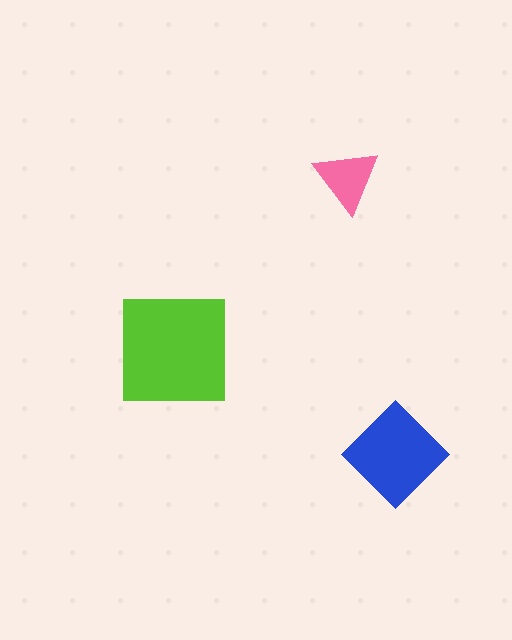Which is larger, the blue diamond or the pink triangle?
The blue diamond.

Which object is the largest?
The lime square.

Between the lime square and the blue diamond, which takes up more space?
The lime square.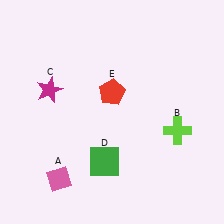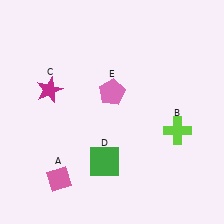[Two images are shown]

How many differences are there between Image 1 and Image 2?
There is 1 difference between the two images.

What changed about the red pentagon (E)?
In Image 1, E is red. In Image 2, it changed to pink.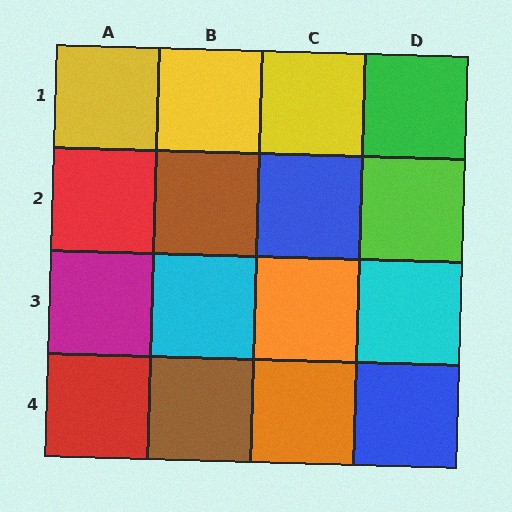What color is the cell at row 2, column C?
Blue.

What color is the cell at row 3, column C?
Orange.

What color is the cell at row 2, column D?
Lime.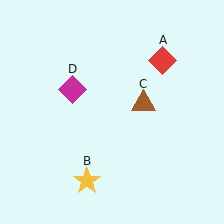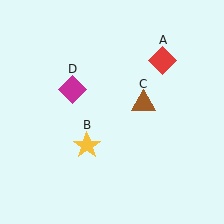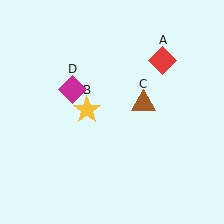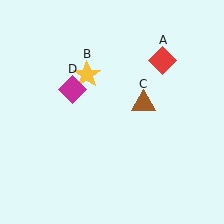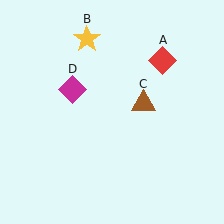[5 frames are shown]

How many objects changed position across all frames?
1 object changed position: yellow star (object B).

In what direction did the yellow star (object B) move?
The yellow star (object B) moved up.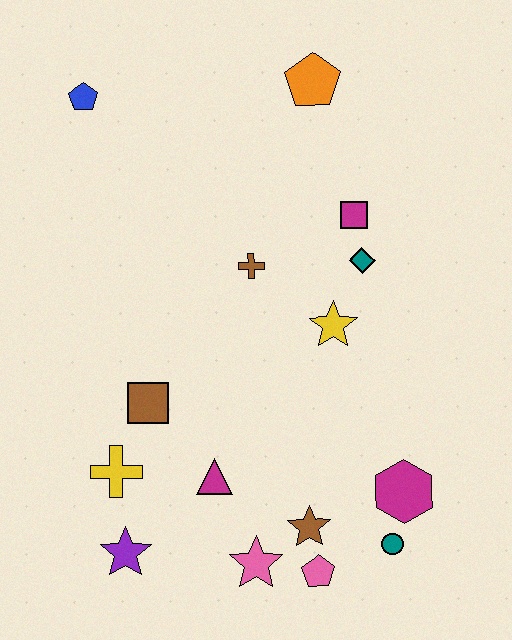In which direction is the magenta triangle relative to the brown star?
The magenta triangle is to the left of the brown star.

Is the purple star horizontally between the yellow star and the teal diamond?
No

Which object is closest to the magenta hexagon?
The teal circle is closest to the magenta hexagon.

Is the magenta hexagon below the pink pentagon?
No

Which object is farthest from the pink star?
The blue pentagon is farthest from the pink star.